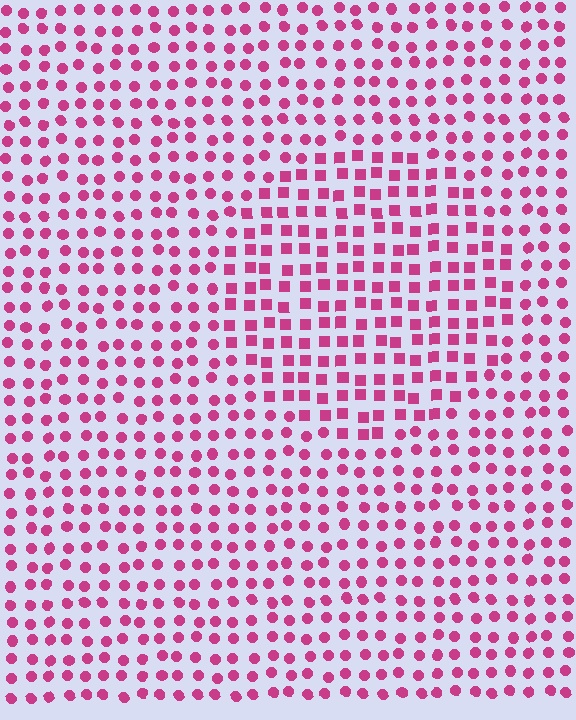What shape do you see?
I see a circle.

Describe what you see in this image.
The image is filled with small magenta elements arranged in a uniform grid. A circle-shaped region contains squares, while the surrounding area contains circles. The boundary is defined purely by the change in element shape.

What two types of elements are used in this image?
The image uses squares inside the circle region and circles outside it.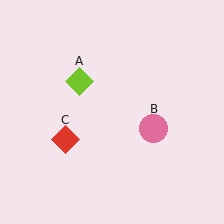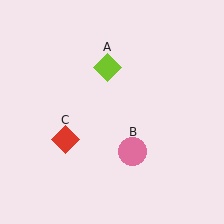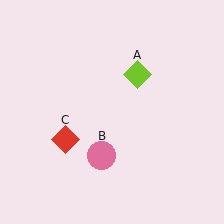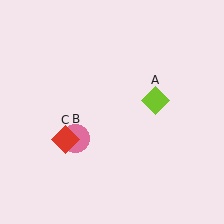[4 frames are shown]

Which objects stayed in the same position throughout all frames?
Red diamond (object C) remained stationary.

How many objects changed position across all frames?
2 objects changed position: lime diamond (object A), pink circle (object B).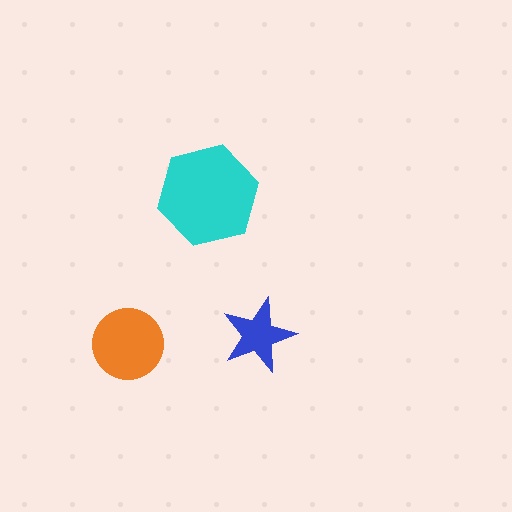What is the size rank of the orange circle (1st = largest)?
2nd.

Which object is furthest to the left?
The orange circle is leftmost.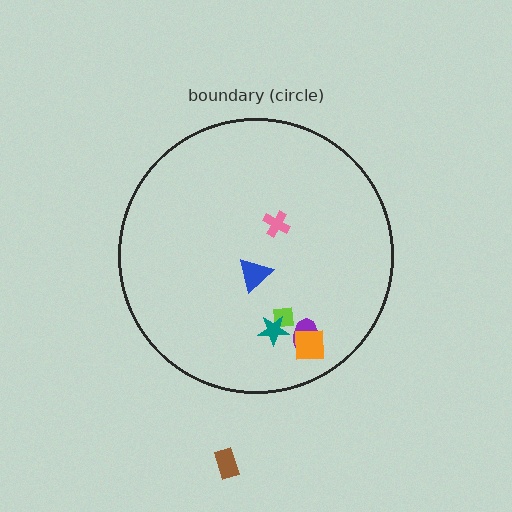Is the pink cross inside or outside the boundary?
Inside.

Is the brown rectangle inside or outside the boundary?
Outside.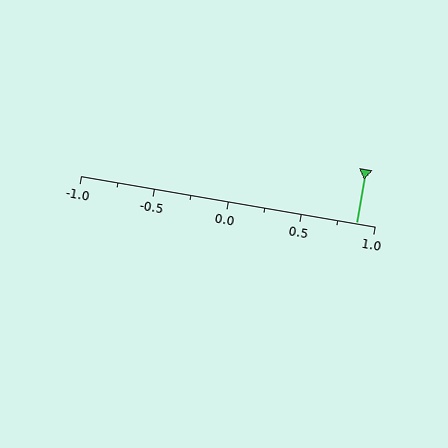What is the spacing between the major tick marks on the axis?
The major ticks are spaced 0.5 apart.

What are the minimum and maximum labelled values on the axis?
The axis runs from -1.0 to 1.0.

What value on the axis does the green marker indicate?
The marker indicates approximately 0.88.